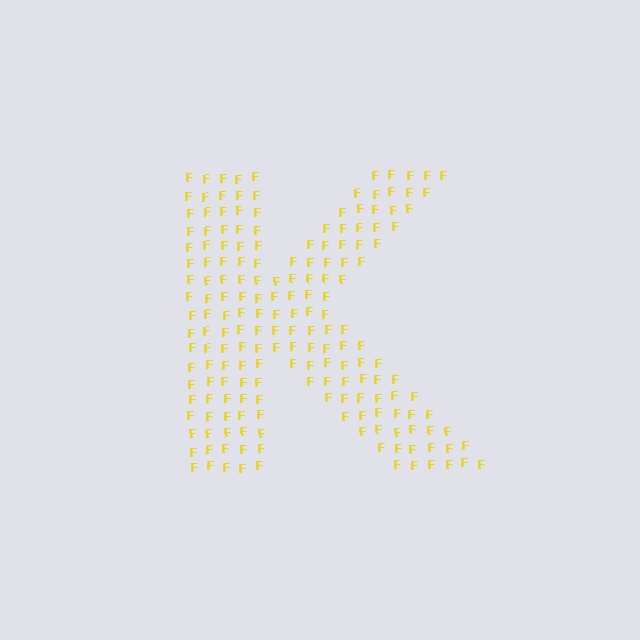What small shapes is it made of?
It is made of small letter F's.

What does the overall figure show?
The overall figure shows the letter K.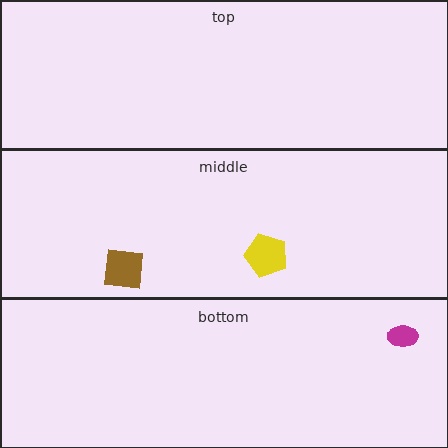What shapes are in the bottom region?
The magenta ellipse.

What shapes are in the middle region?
The brown square, the yellow pentagon.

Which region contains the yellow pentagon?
The middle region.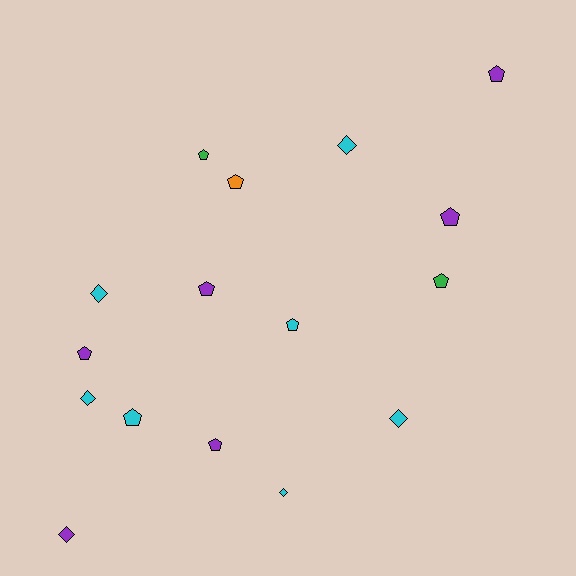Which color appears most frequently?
Cyan, with 7 objects.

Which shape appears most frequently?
Pentagon, with 10 objects.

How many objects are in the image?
There are 16 objects.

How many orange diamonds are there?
There are no orange diamonds.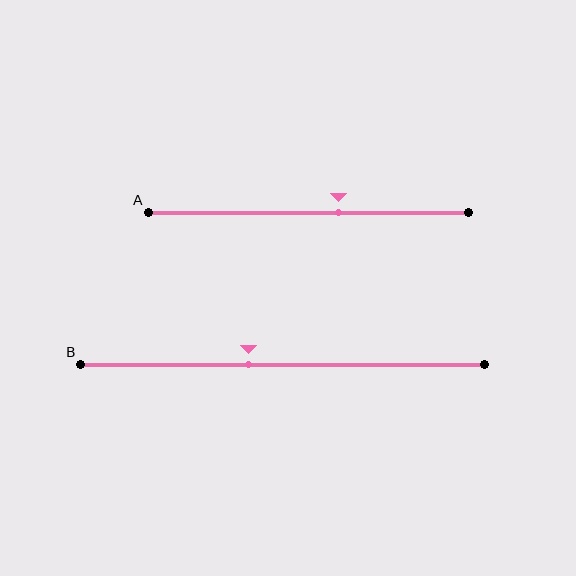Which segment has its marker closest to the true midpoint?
Segment B has its marker closest to the true midpoint.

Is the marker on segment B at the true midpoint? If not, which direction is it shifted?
No, the marker on segment B is shifted to the left by about 8% of the segment length.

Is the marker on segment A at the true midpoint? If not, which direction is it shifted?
No, the marker on segment A is shifted to the right by about 9% of the segment length.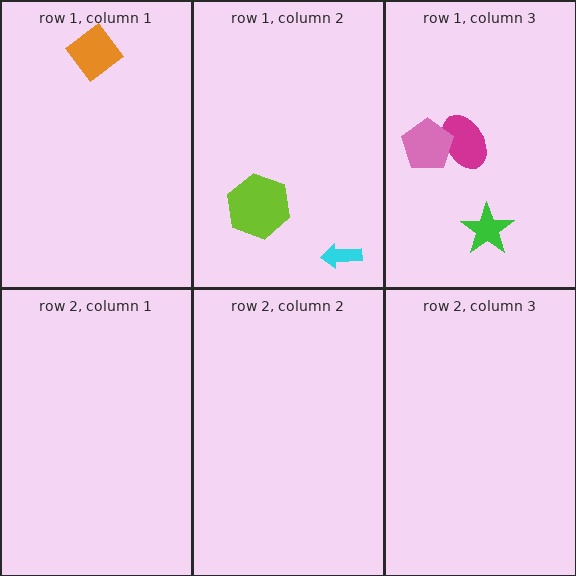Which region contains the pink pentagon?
The row 1, column 3 region.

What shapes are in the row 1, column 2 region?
The cyan arrow, the lime hexagon.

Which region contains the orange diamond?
The row 1, column 1 region.